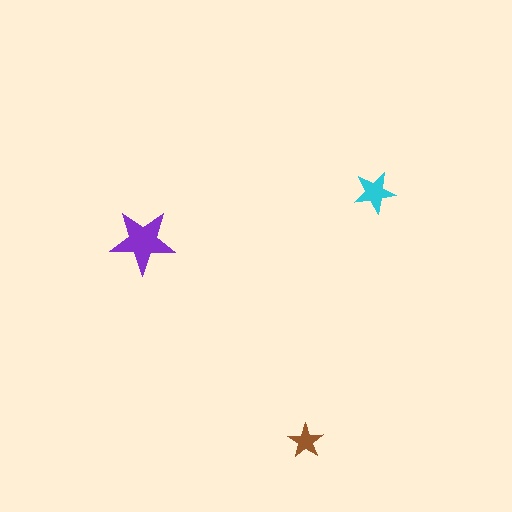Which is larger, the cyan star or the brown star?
The cyan one.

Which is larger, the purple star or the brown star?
The purple one.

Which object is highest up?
The cyan star is topmost.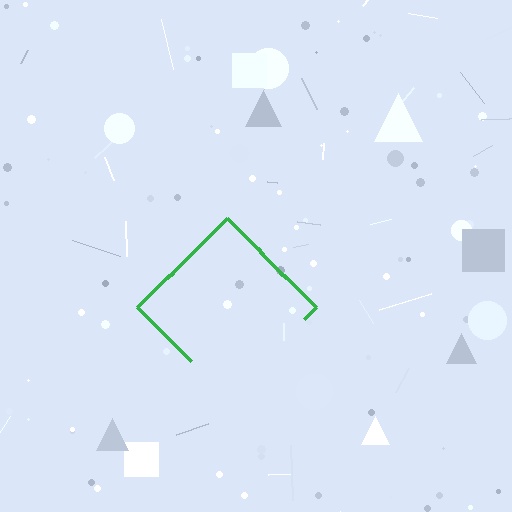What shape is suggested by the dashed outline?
The dashed outline suggests a diamond.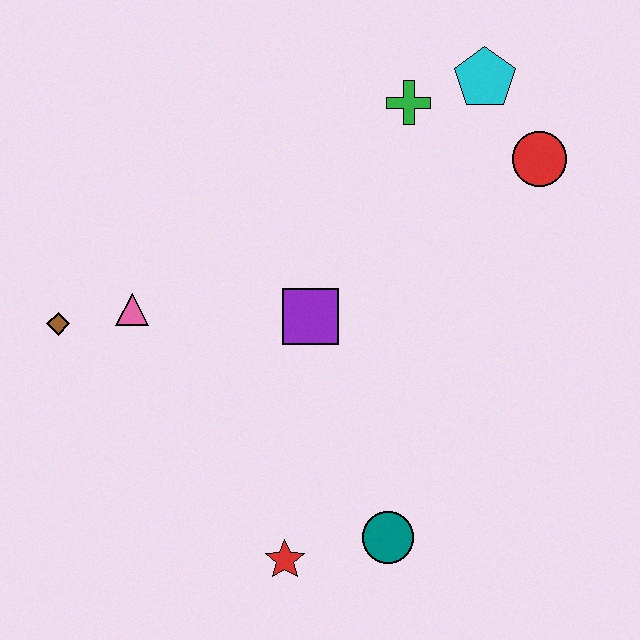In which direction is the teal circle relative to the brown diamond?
The teal circle is to the right of the brown diamond.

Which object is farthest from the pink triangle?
The red circle is farthest from the pink triangle.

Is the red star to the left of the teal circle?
Yes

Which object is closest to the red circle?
The cyan pentagon is closest to the red circle.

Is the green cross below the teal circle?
No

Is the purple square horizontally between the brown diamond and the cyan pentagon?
Yes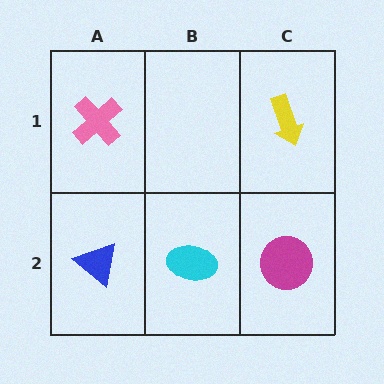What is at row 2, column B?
A cyan ellipse.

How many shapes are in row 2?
3 shapes.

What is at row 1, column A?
A pink cross.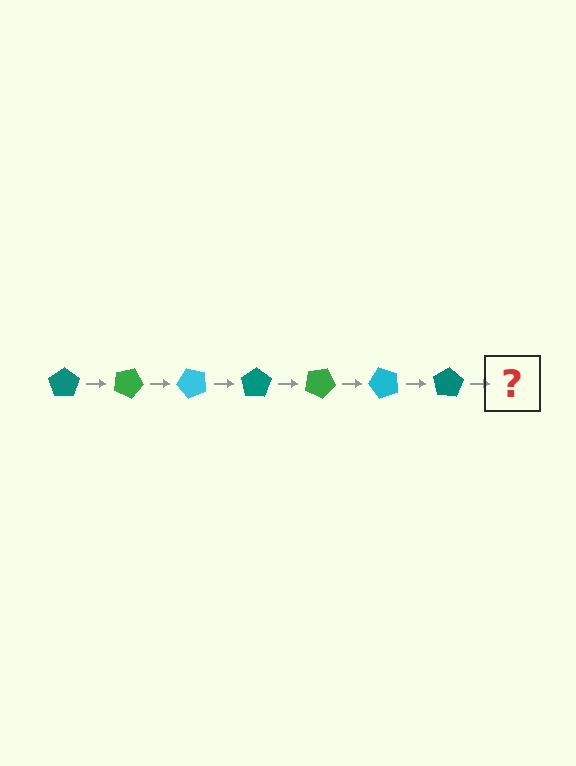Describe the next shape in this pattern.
It should be a green pentagon, rotated 175 degrees from the start.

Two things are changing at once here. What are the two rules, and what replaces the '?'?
The two rules are that it rotates 25 degrees each step and the color cycles through teal, green, and cyan. The '?' should be a green pentagon, rotated 175 degrees from the start.